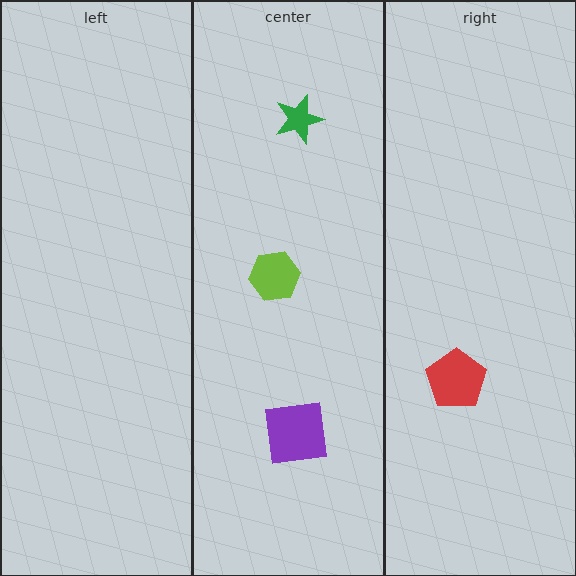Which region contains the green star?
The center region.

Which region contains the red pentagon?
The right region.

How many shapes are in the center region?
3.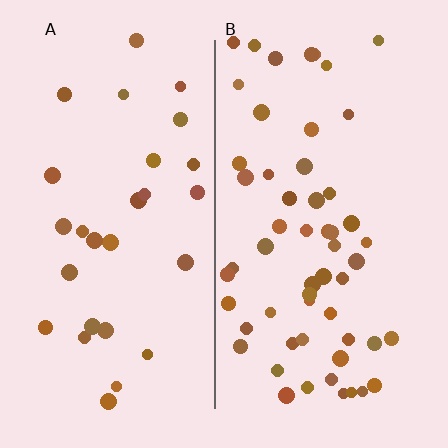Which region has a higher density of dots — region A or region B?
B (the right).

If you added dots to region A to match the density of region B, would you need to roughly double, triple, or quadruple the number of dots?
Approximately double.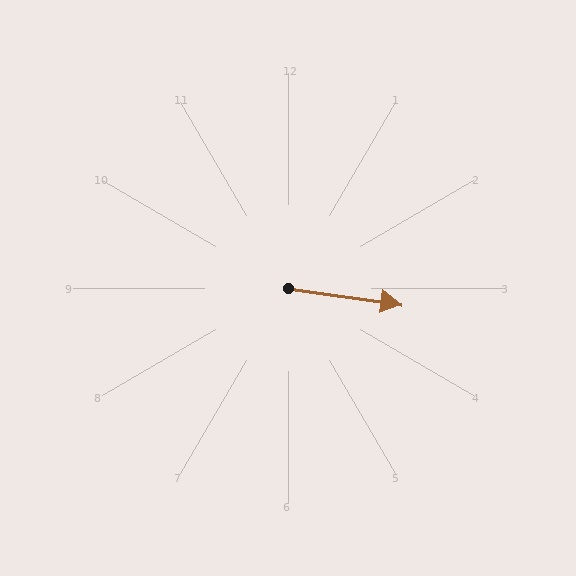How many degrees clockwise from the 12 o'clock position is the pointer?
Approximately 98 degrees.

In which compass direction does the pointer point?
East.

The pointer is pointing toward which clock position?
Roughly 3 o'clock.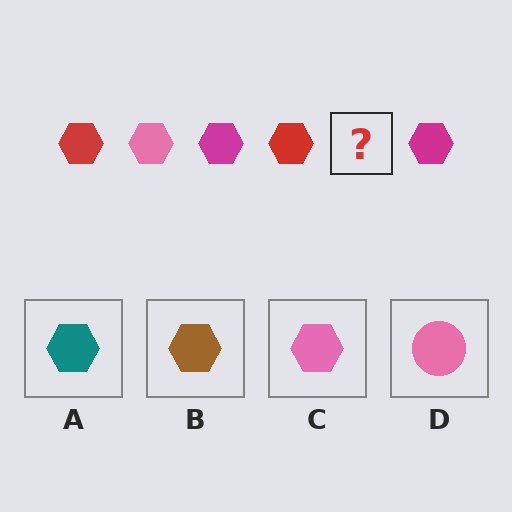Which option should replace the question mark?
Option C.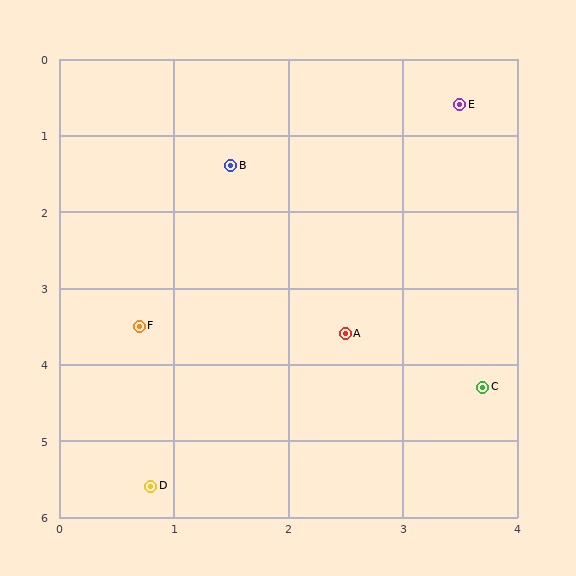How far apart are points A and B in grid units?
Points A and B are about 2.4 grid units apart.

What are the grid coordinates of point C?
Point C is at approximately (3.7, 4.3).